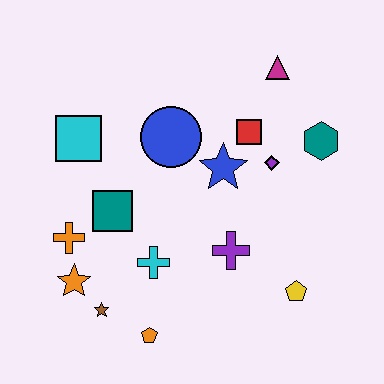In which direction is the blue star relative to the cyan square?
The blue star is to the right of the cyan square.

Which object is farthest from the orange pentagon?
The magenta triangle is farthest from the orange pentagon.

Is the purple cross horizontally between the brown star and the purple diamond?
Yes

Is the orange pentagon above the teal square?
No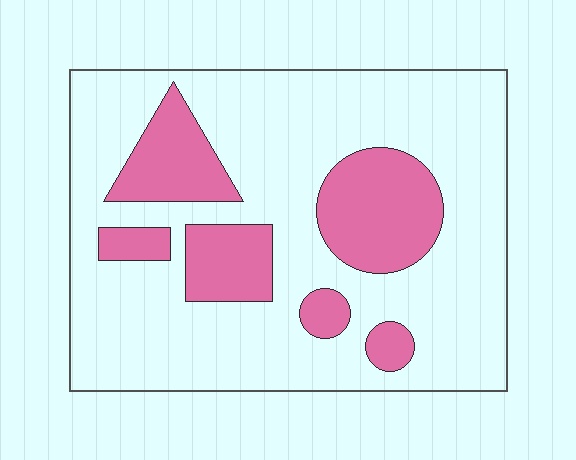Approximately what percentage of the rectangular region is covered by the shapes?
Approximately 25%.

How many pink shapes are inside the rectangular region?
6.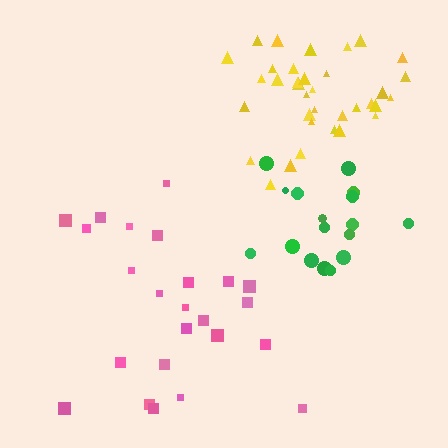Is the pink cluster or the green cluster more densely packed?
Green.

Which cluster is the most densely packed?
Yellow.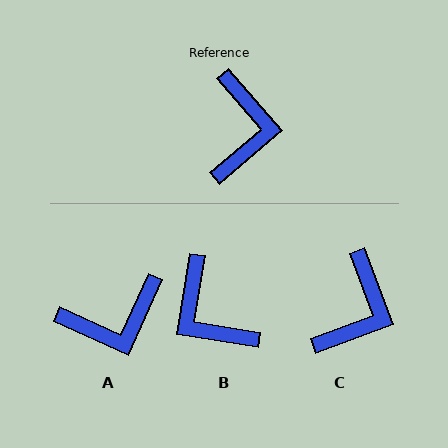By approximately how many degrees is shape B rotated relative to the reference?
Approximately 140 degrees clockwise.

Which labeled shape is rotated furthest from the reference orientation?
B, about 140 degrees away.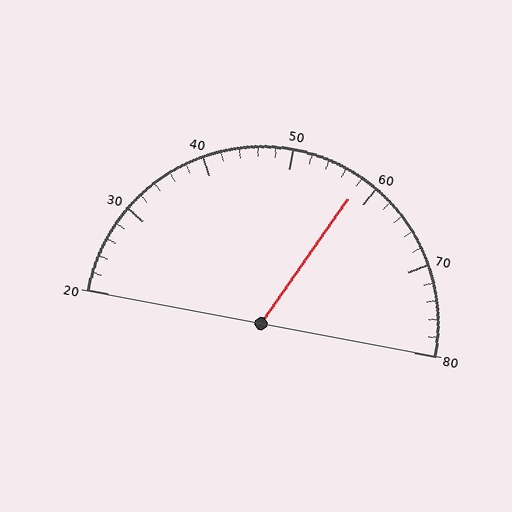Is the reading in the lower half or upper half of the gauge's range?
The reading is in the upper half of the range (20 to 80).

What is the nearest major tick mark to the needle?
The nearest major tick mark is 60.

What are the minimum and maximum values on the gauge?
The gauge ranges from 20 to 80.